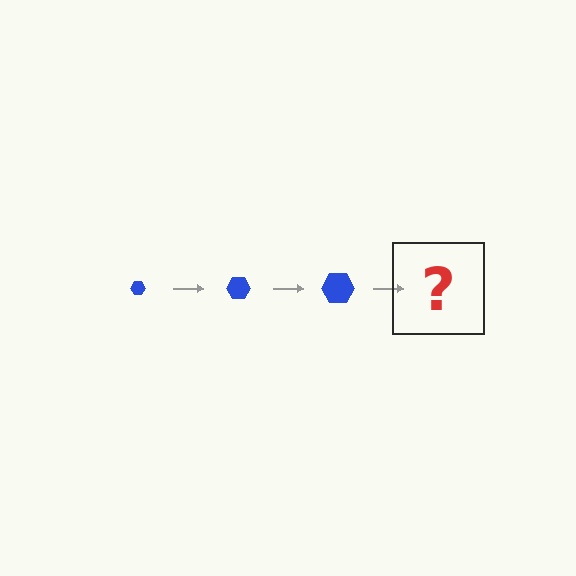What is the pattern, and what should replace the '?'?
The pattern is that the hexagon gets progressively larger each step. The '?' should be a blue hexagon, larger than the previous one.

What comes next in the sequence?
The next element should be a blue hexagon, larger than the previous one.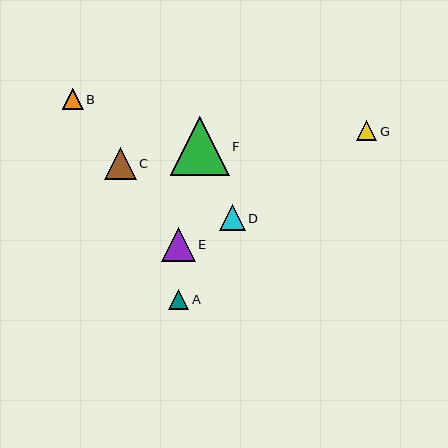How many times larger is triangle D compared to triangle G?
Triangle D is approximately 1.3 times the size of triangle G.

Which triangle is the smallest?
Triangle G is the smallest with a size of approximately 20 pixels.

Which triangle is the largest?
Triangle F is the largest with a size of approximately 59 pixels.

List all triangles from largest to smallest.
From largest to smallest: F, E, C, D, B, A, G.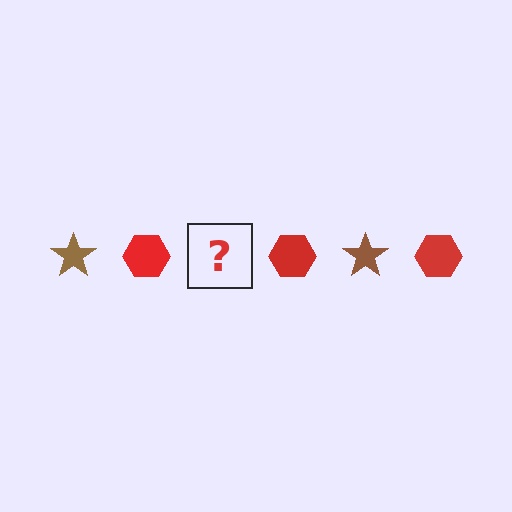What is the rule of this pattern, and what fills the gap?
The rule is that the pattern alternates between brown star and red hexagon. The gap should be filled with a brown star.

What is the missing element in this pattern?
The missing element is a brown star.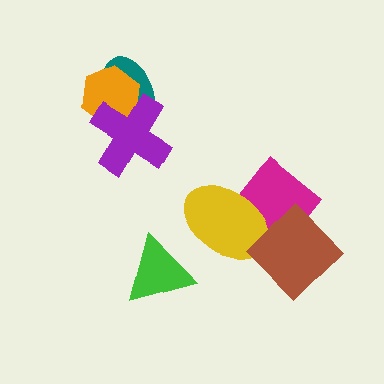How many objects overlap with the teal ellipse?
2 objects overlap with the teal ellipse.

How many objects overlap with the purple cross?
2 objects overlap with the purple cross.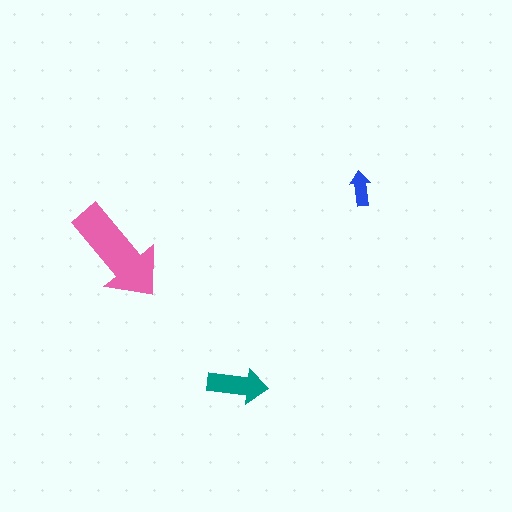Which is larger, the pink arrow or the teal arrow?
The pink one.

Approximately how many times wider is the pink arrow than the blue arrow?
About 3 times wider.